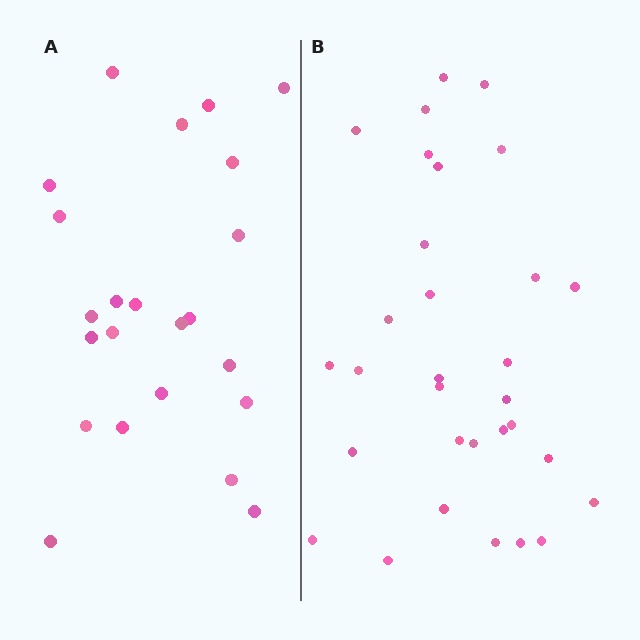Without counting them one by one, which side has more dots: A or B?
Region B (the right region) has more dots.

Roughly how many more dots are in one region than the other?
Region B has roughly 8 or so more dots than region A.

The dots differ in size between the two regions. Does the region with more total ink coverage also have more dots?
No. Region A has more total ink coverage because its dots are larger, but region B actually contains more individual dots. Total area can be misleading — the number of items is what matters here.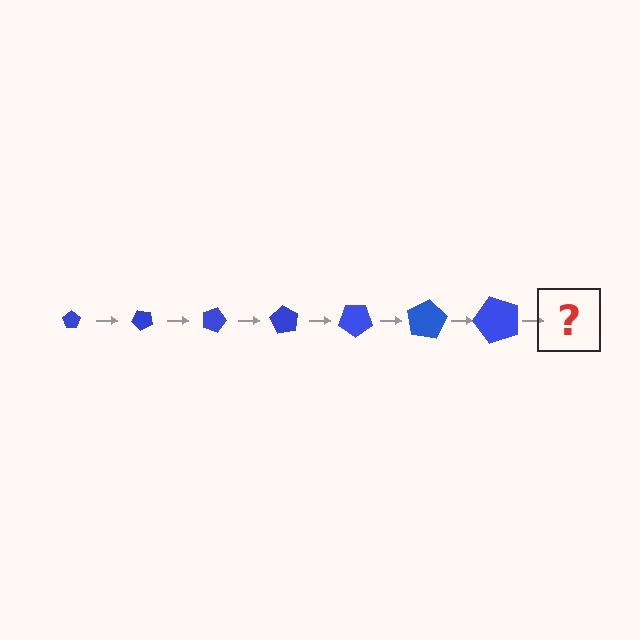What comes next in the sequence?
The next element should be a pentagon, larger than the previous one and rotated 315 degrees from the start.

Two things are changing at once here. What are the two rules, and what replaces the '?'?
The two rules are that the pentagon grows larger each step and it rotates 45 degrees each step. The '?' should be a pentagon, larger than the previous one and rotated 315 degrees from the start.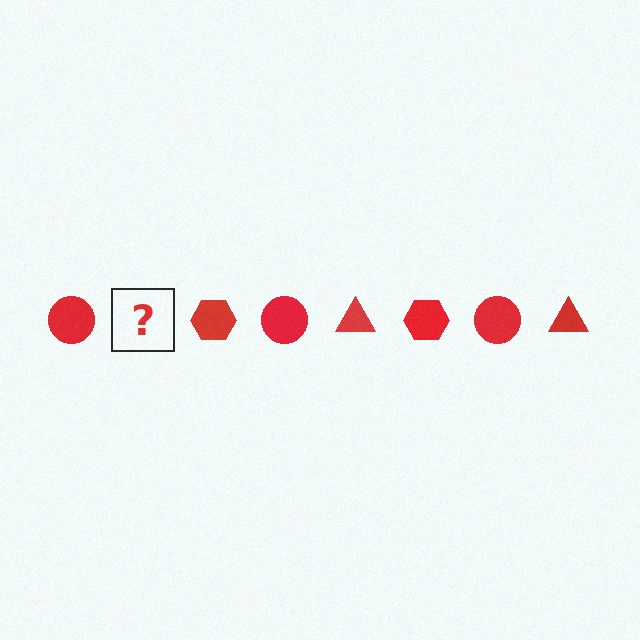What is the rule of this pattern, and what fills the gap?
The rule is that the pattern cycles through circle, triangle, hexagon shapes in red. The gap should be filled with a red triangle.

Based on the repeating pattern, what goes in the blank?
The blank should be a red triangle.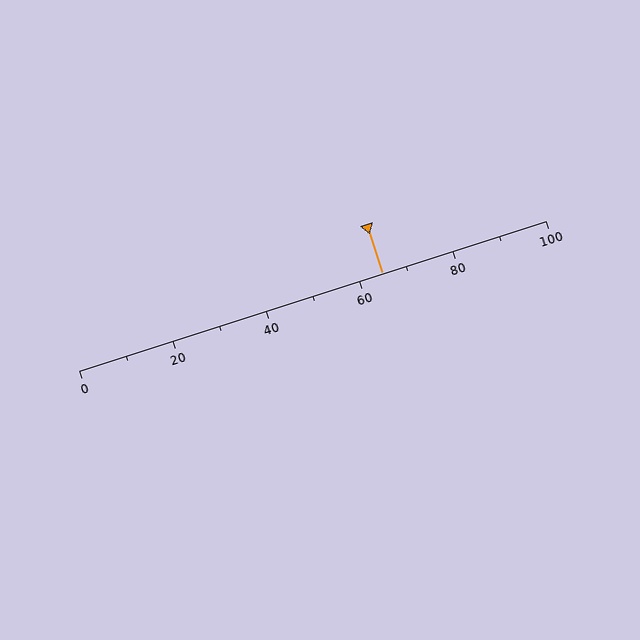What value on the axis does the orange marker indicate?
The marker indicates approximately 65.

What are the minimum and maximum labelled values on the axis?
The axis runs from 0 to 100.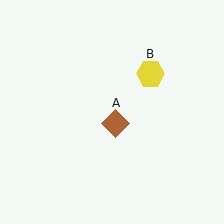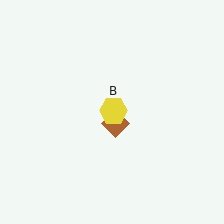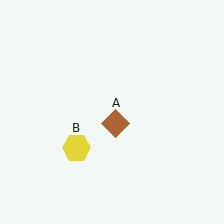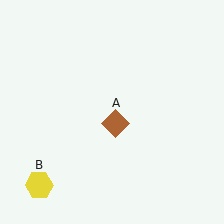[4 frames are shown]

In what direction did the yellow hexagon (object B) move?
The yellow hexagon (object B) moved down and to the left.